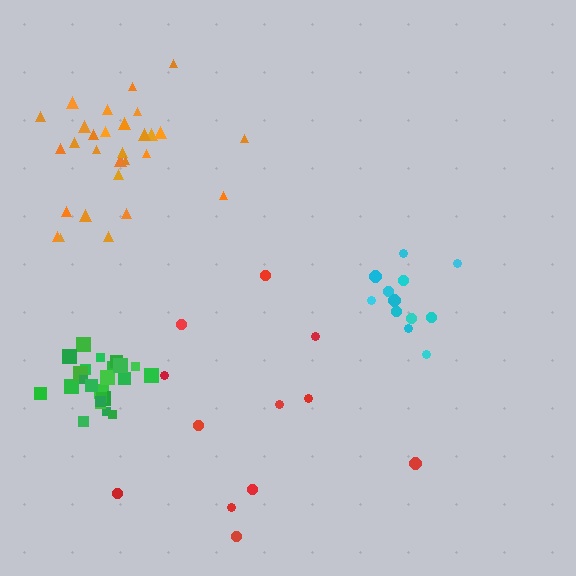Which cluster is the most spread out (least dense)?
Red.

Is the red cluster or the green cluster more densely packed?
Green.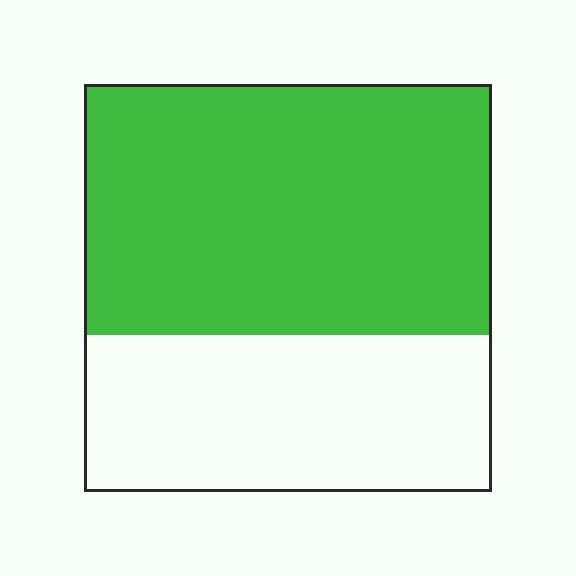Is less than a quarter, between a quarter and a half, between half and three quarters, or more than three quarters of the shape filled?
Between half and three quarters.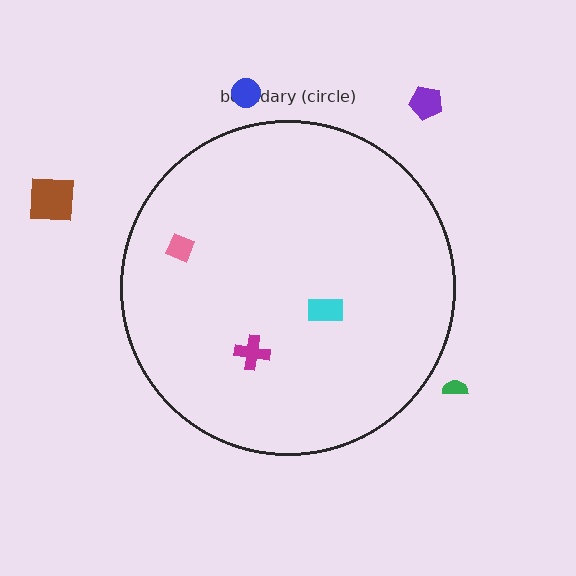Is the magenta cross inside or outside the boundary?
Inside.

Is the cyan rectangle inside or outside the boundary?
Inside.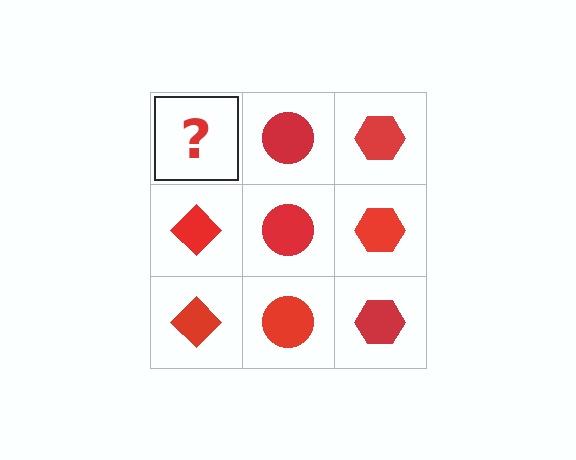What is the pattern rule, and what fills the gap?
The rule is that each column has a consistent shape. The gap should be filled with a red diamond.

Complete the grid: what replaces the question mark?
The question mark should be replaced with a red diamond.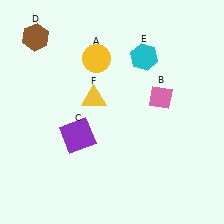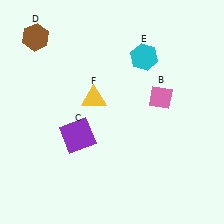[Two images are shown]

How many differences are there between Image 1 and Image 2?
There is 1 difference between the two images.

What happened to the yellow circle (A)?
The yellow circle (A) was removed in Image 2. It was in the top-left area of Image 1.